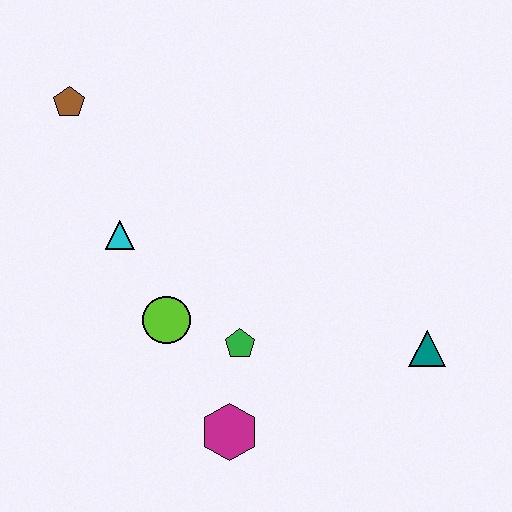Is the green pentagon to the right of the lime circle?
Yes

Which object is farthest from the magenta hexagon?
The brown pentagon is farthest from the magenta hexagon.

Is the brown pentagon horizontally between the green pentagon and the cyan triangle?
No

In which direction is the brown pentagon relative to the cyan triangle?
The brown pentagon is above the cyan triangle.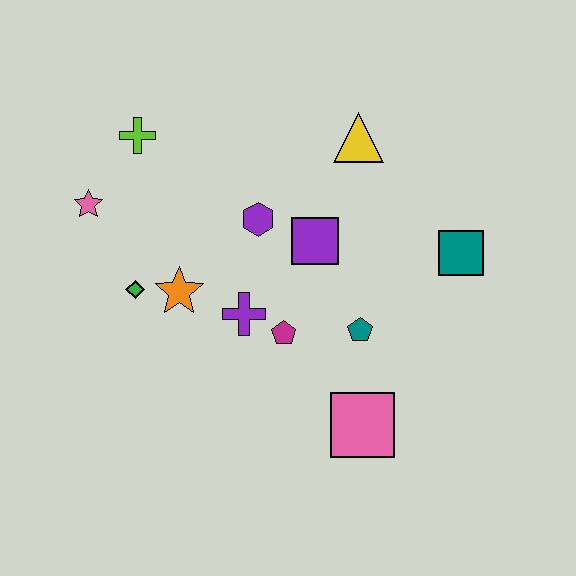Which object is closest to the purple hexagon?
The purple square is closest to the purple hexagon.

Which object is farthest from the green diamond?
The teal square is farthest from the green diamond.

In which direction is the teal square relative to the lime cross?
The teal square is to the right of the lime cross.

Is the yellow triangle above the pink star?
Yes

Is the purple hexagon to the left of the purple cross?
No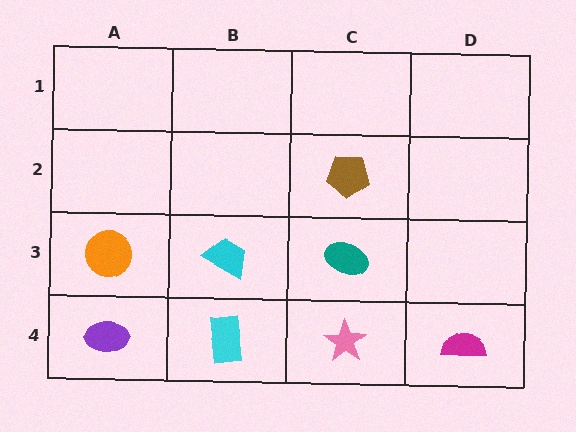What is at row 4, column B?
A cyan rectangle.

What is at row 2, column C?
A brown pentagon.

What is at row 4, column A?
A purple ellipse.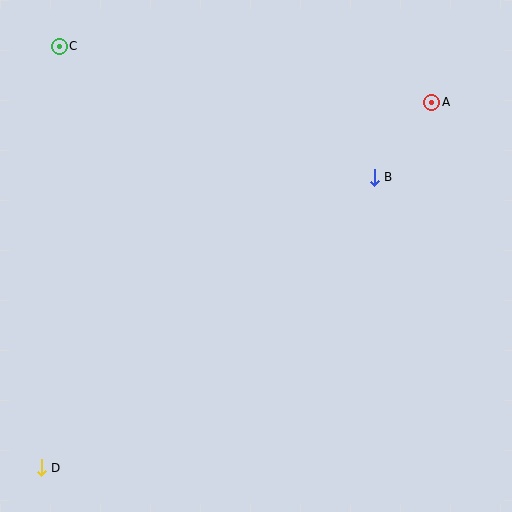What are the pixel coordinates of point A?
Point A is at (432, 102).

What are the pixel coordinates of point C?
Point C is at (59, 46).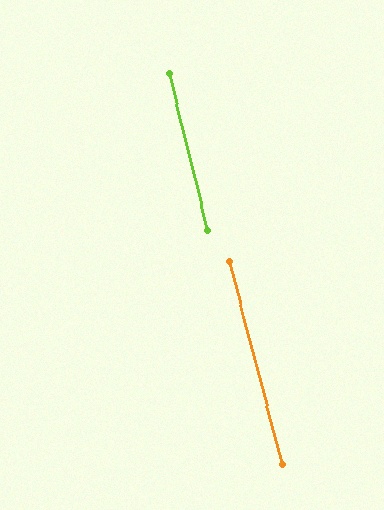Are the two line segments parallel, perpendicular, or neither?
Parallel — their directions differ by only 0.9°.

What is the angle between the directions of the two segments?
Approximately 1 degree.